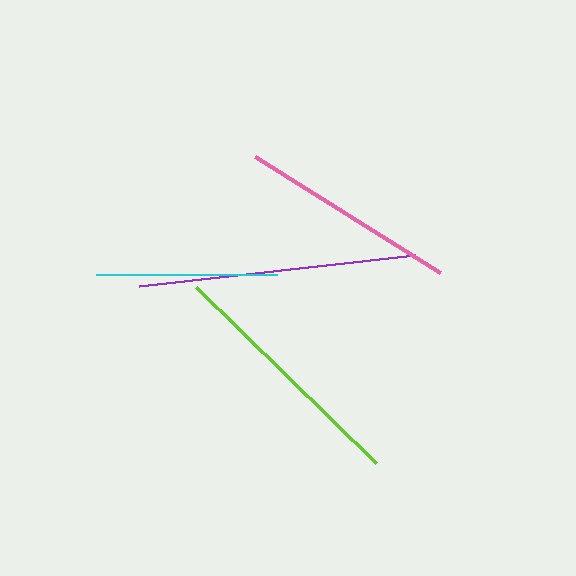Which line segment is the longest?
The purple line is the longest at approximately 277 pixels.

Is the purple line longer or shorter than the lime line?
The purple line is longer than the lime line.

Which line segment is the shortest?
The cyan line is the shortest at approximately 181 pixels.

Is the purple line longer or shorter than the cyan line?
The purple line is longer than the cyan line.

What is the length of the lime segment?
The lime segment is approximately 252 pixels long.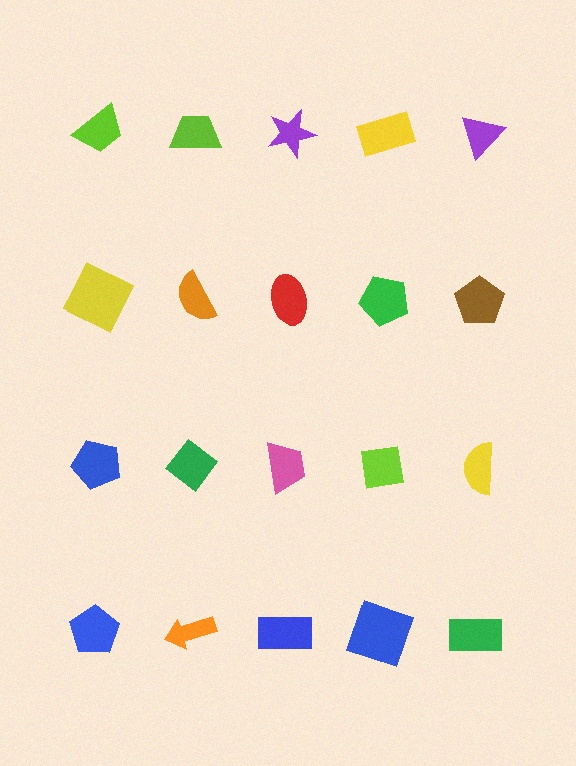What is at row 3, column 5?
A yellow semicircle.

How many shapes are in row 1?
5 shapes.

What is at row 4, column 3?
A blue rectangle.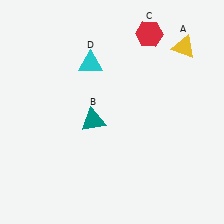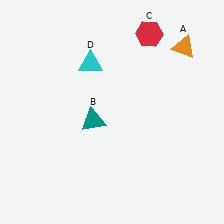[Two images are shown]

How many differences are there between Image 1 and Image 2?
There is 1 difference between the two images.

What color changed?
The triangle (A) changed from yellow in Image 1 to orange in Image 2.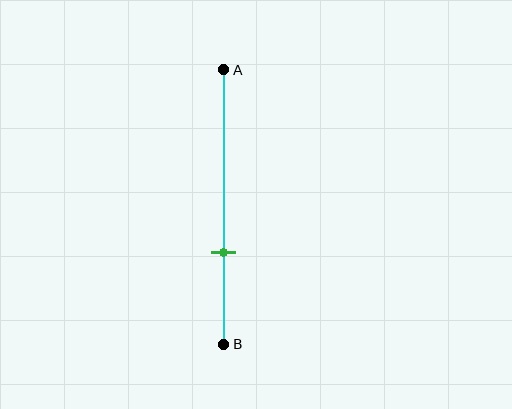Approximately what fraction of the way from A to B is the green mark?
The green mark is approximately 65% of the way from A to B.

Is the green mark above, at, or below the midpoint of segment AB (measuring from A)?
The green mark is below the midpoint of segment AB.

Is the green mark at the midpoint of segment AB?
No, the mark is at about 65% from A, not at the 50% midpoint.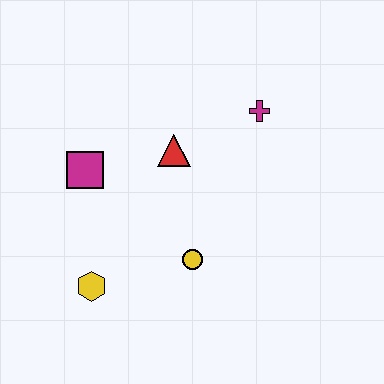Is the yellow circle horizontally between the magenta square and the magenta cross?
Yes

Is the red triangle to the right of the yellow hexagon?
Yes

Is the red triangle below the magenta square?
No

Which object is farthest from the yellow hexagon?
The magenta cross is farthest from the yellow hexagon.